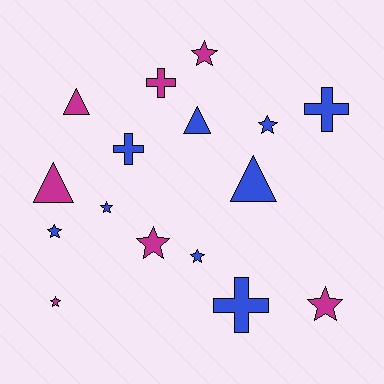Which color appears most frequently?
Blue, with 9 objects.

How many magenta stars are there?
There are 4 magenta stars.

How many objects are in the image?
There are 16 objects.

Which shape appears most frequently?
Star, with 8 objects.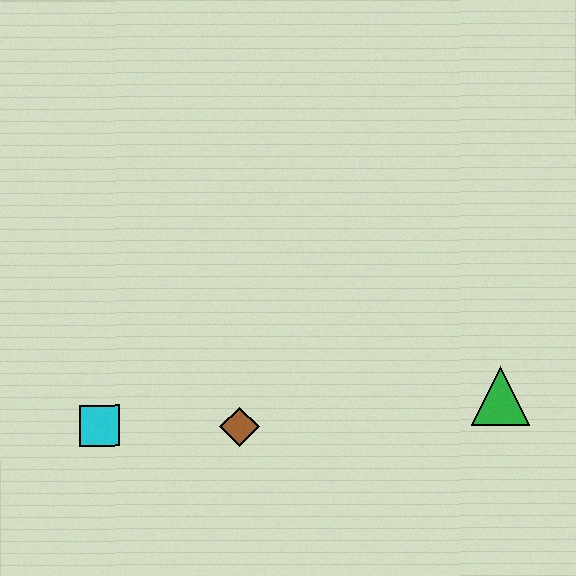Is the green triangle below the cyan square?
No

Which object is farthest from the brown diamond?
The green triangle is farthest from the brown diamond.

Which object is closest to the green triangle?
The brown diamond is closest to the green triangle.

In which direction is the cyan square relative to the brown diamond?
The cyan square is to the left of the brown diamond.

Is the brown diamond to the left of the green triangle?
Yes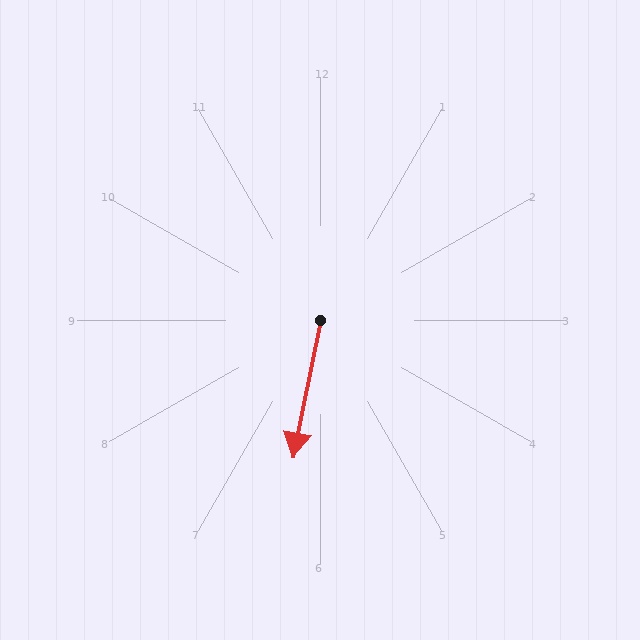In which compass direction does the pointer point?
South.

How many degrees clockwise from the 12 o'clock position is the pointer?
Approximately 191 degrees.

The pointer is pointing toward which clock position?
Roughly 6 o'clock.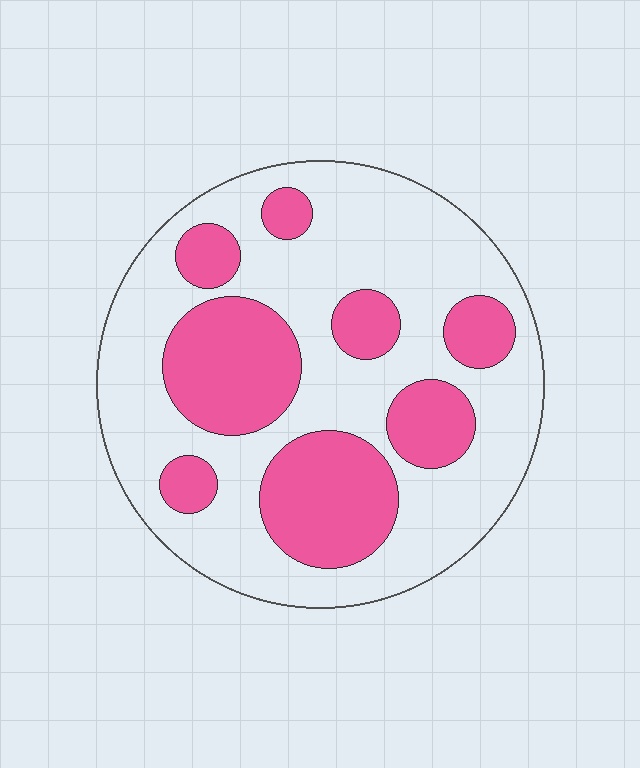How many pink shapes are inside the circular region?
8.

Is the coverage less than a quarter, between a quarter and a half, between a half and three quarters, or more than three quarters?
Between a quarter and a half.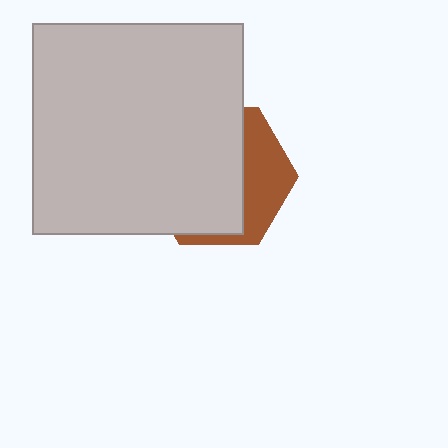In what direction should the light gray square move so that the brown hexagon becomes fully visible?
The light gray square should move left. That is the shortest direction to clear the overlap and leave the brown hexagon fully visible.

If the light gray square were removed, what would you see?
You would see the complete brown hexagon.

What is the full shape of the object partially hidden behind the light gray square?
The partially hidden object is a brown hexagon.